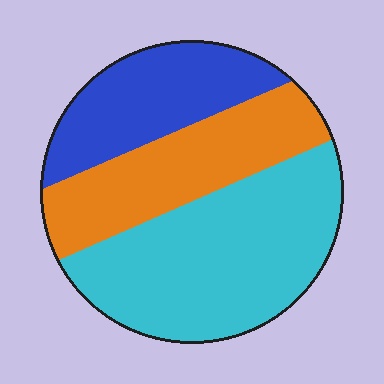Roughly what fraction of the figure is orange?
Orange covers 29% of the figure.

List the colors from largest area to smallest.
From largest to smallest: cyan, orange, blue.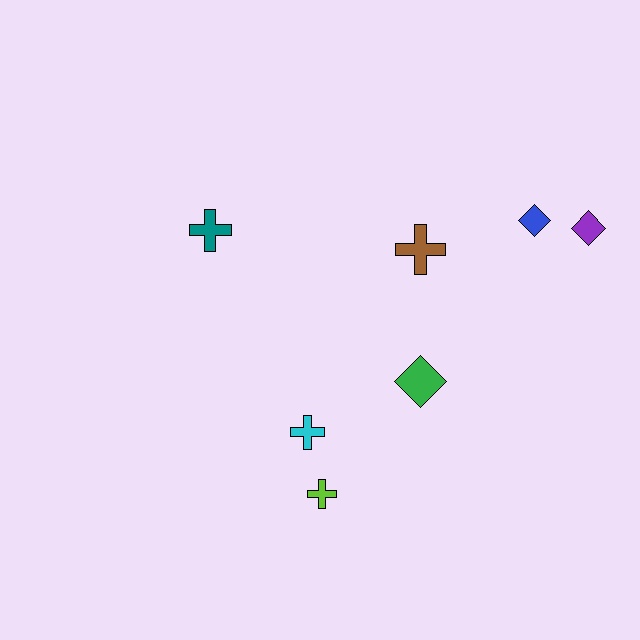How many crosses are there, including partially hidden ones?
There are 4 crosses.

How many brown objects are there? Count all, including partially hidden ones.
There is 1 brown object.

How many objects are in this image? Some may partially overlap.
There are 7 objects.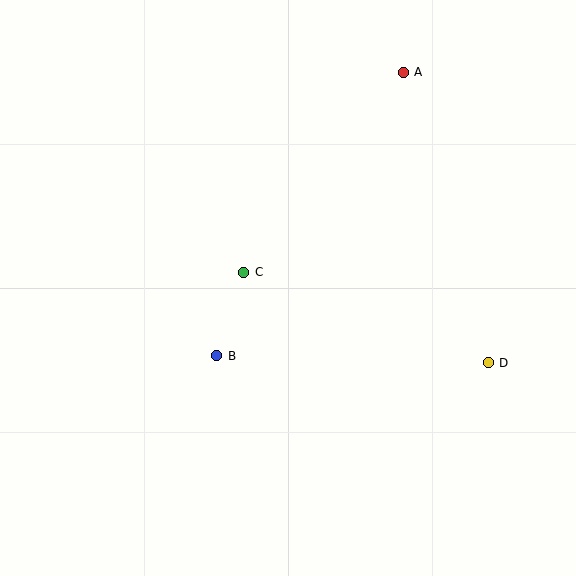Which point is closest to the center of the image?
Point C at (244, 272) is closest to the center.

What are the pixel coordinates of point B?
Point B is at (217, 356).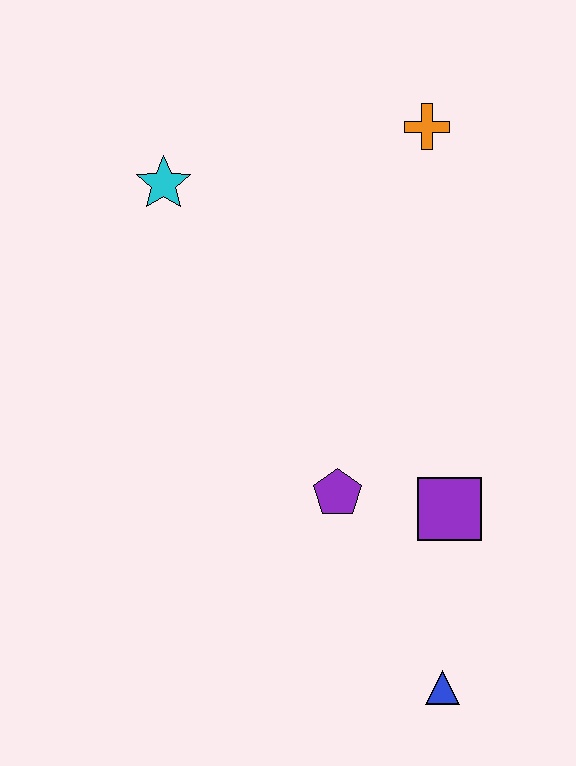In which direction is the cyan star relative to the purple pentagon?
The cyan star is above the purple pentagon.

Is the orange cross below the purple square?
No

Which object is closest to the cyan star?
The orange cross is closest to the cyan star.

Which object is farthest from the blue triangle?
The cyan star is farthest from the blue triangle.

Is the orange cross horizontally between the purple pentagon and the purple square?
Yes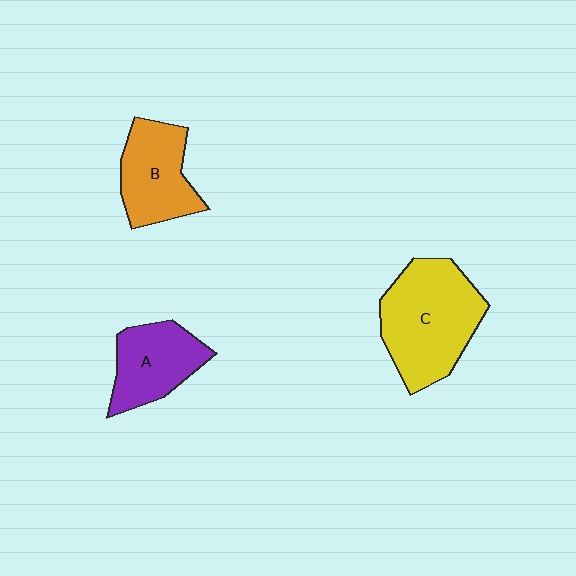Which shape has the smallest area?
Shape A (purple).